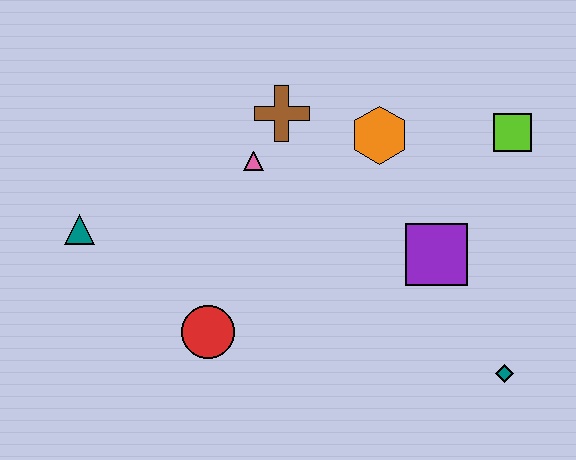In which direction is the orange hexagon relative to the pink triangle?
The orange hexagon is to the right of the pink triangle.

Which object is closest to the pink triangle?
The brown cross is closest to the pink triangle.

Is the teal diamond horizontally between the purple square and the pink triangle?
No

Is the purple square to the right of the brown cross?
Yes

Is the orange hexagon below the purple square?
No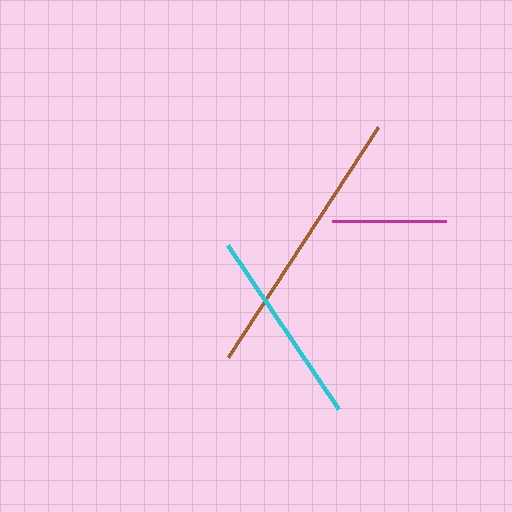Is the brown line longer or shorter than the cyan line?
The brown line is longer than the cyan line.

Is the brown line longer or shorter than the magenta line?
The brown line is longer than the magenta line.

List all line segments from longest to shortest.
From longest to shortest: brown, cyan, magenta.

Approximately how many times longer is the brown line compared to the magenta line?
The brown line is approximately 2.4 times the length of the magenta line.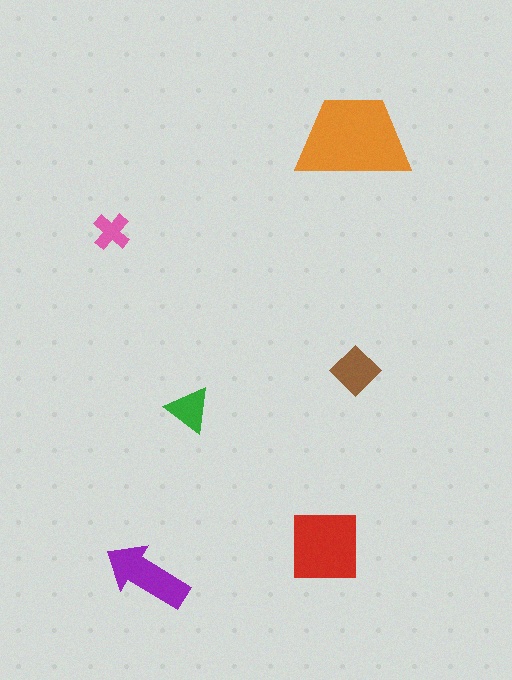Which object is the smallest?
The pink cross.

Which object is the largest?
The orange trapezoid.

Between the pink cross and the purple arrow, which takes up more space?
The purple arrow.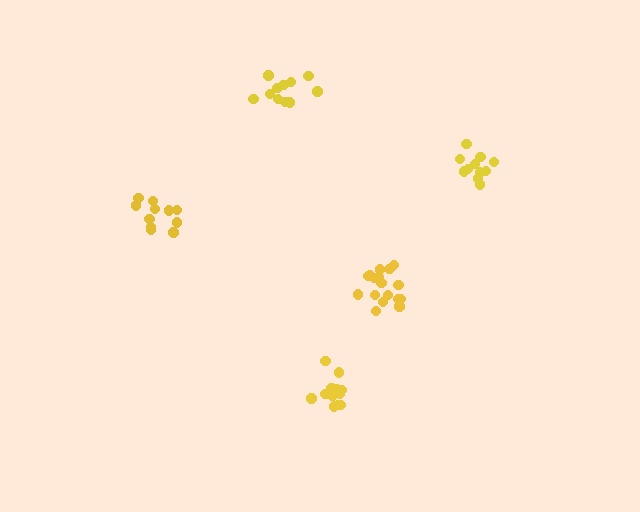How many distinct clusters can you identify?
There are 5 distinct clusters.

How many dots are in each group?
Group 1: 11 dots, Group 2: 11 dots, Group 3: 12 dots, Group 4: 17 dots, Group 5: 11 dots (62 total).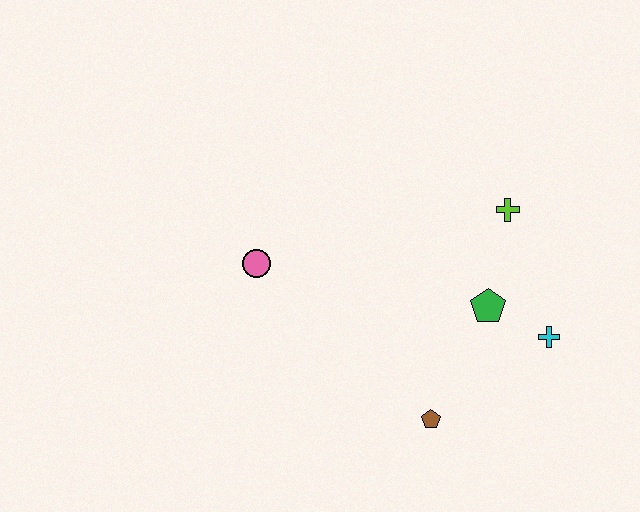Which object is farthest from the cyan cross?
The pink circle is farthest from the cyan cross.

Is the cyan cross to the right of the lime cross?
Yes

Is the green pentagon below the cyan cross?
No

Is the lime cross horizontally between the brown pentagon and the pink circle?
No